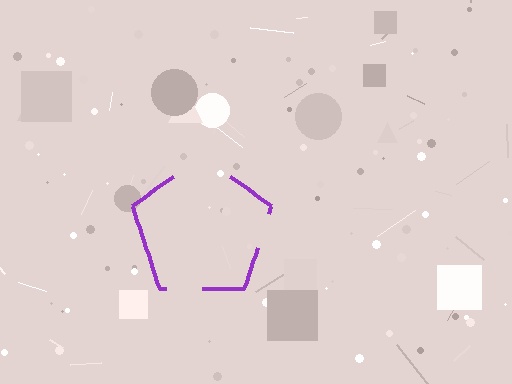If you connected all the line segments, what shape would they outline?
They would outline a pentagon.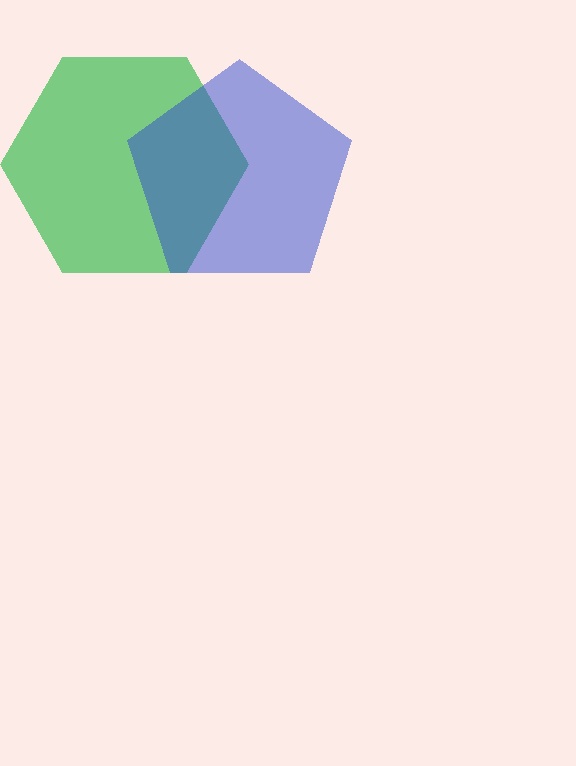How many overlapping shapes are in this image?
There are 2 overlapping shapes in the image.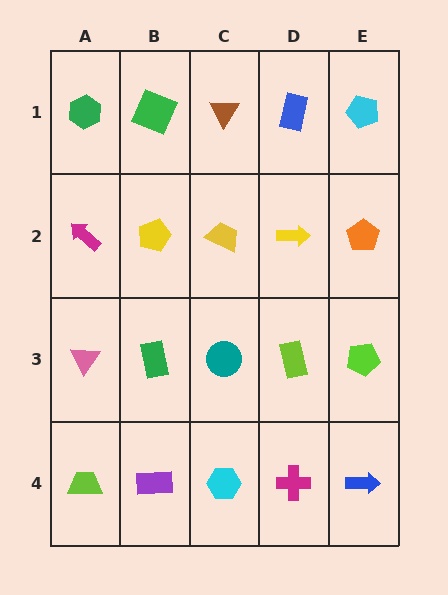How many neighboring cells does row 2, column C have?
4.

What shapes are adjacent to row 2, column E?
A cyan pentagon (row 1, column E), a lime pentagon (row 3, column E), a yellow arrow (row 2, column D).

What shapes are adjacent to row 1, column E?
An orange pentagon (row 2, column E), a blue rectangle (row 1, column D).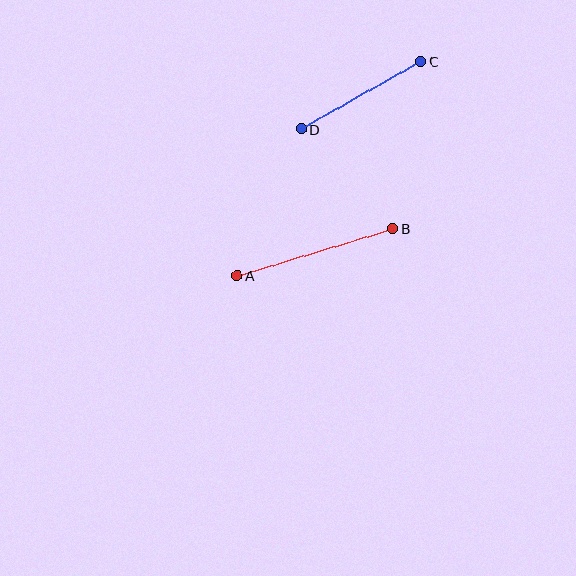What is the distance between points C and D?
The distance is approximately 137 pixels.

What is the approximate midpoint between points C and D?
The midpoint is at approximately (361, 95) pixels.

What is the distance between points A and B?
The distance is approximately 162 pixels.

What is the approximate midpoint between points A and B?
The midpoint is at approximately (315, 252) pixels.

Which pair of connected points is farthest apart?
Points A and B are farthest apart.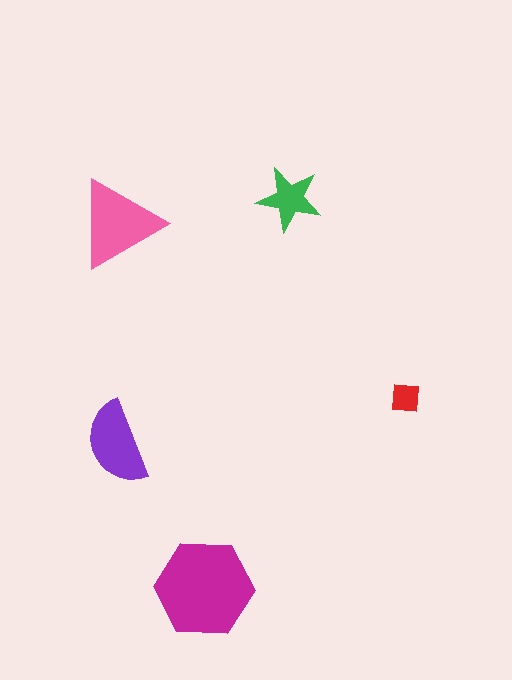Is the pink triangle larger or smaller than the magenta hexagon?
Smaller.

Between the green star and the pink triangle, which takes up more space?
The pink triangle.